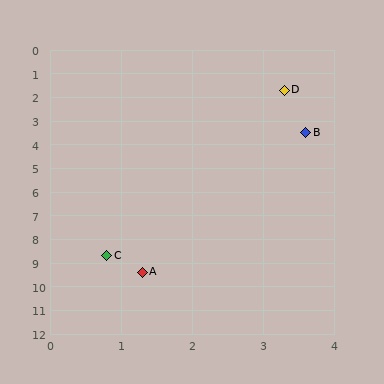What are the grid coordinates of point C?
Point C is at approximately (0.8, 8.7).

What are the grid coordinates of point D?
Point D is at approximately (3.3, 1.7).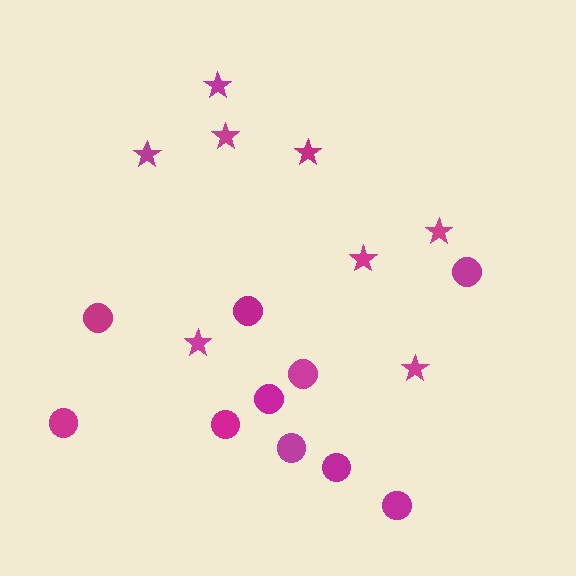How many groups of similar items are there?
There are 2 groups: one group of circles (10) and one group of stars (8).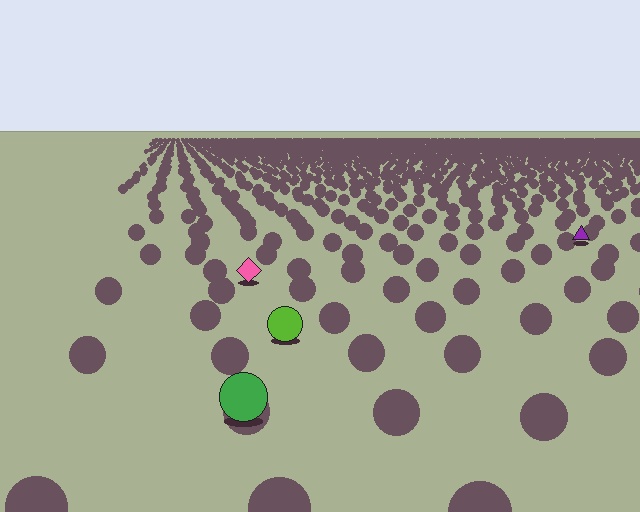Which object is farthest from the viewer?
The purple triangle is farthest from the viewer. It appears smaller and the ground texture around it is denser.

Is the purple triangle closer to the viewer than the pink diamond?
No. The pink diamond is closer — you can tell from the texture gradient: the ground texture is coarser near it.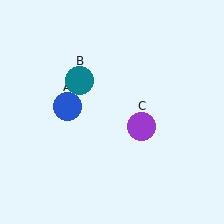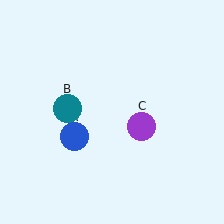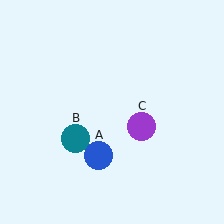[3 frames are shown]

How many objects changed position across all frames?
2 objects changed position: blue circle (object A), teal circle (object B).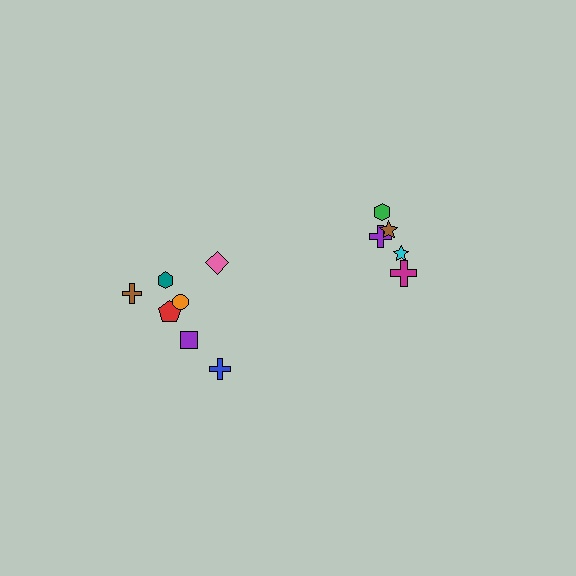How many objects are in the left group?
There are 7 objects.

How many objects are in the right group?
There are 5 objects.